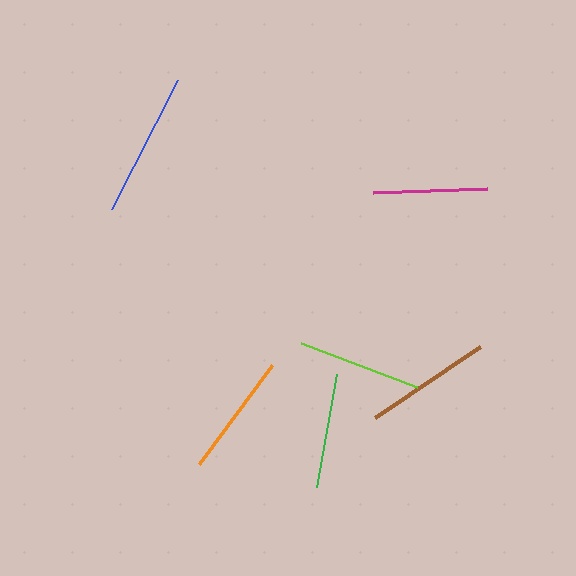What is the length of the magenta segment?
The magenta segment is approximately 114 pixels long.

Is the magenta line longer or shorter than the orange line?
The orange line is longer than the magenta line.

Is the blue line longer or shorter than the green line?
The blue line is longer than the green line.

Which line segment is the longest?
The blue line is the longest at approximately 145 pixels.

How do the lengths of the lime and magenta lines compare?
The lime and magenta lines are approximately the same length.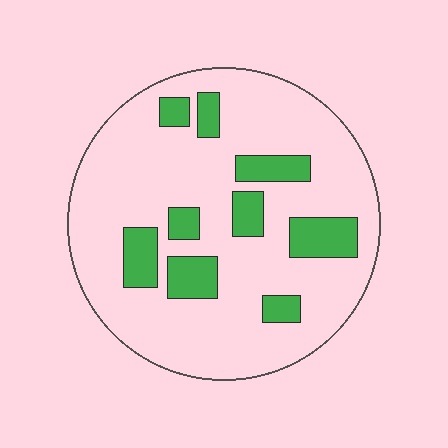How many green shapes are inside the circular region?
9.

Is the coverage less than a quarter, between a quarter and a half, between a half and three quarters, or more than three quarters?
Less than a quarter.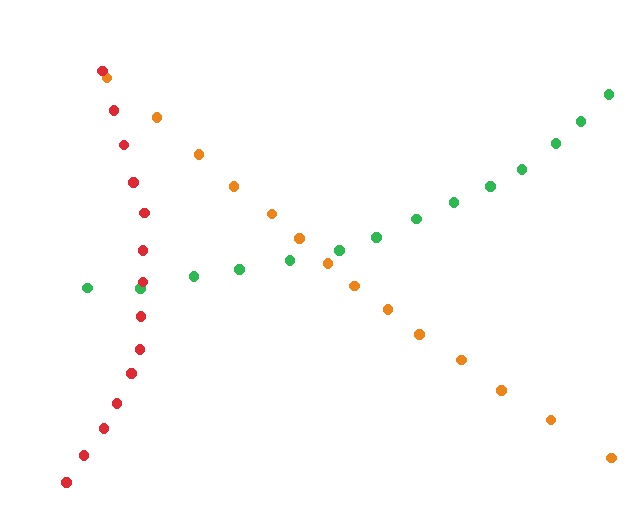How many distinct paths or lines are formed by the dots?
There are 3 distinct paths.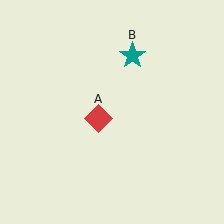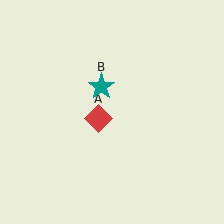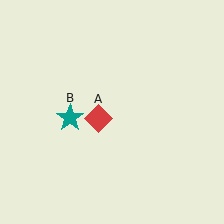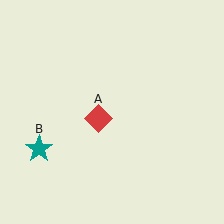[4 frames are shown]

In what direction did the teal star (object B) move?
The teal star (object B) moved down and to the left.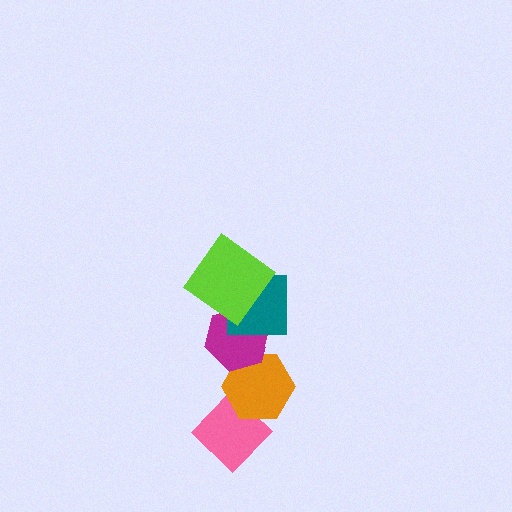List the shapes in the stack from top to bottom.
From top to bottom: the lime diamond, the teal square, the magenta hexagon, the orange hexagon, the pink diamond.